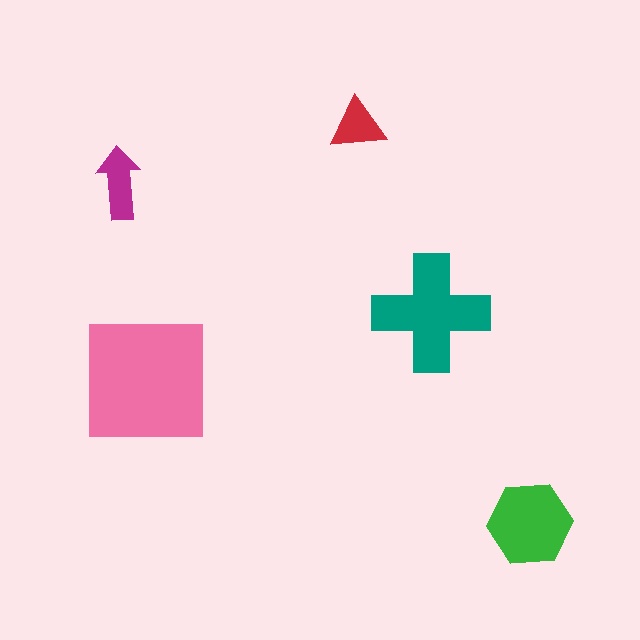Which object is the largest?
The pink square.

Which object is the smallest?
The red triangle.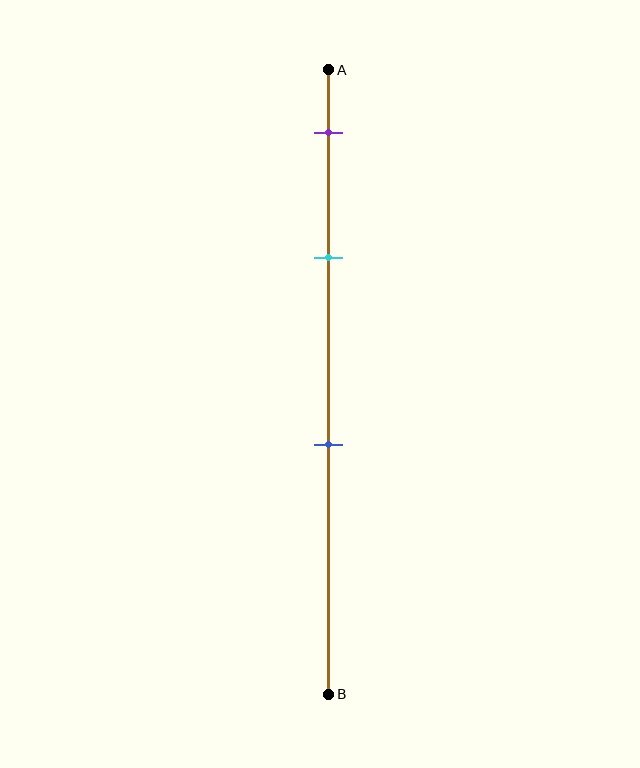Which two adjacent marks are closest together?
The purple and cyan marks are the closest adjacent pair.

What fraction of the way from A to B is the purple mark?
The purple mark is approximately 10% (0.1) of the way from A to B.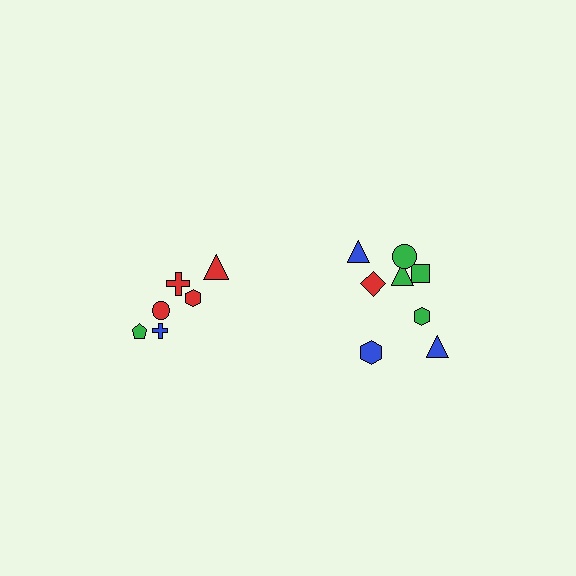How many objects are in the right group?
There are 8 objects.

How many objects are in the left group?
There are 6 objects.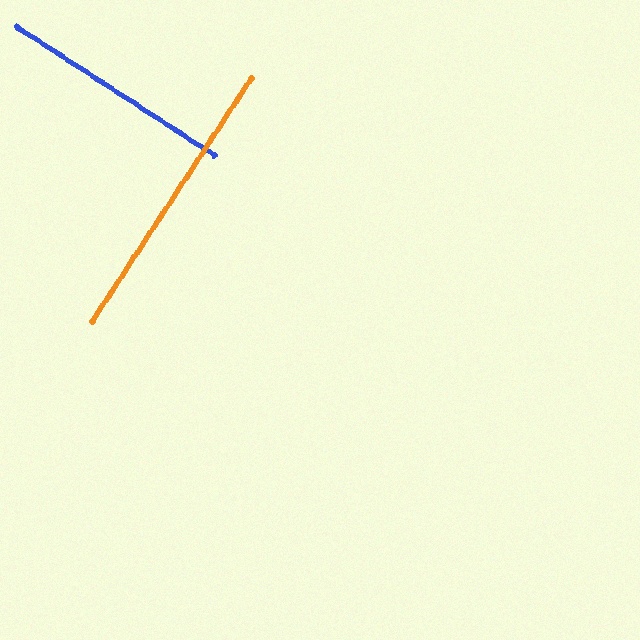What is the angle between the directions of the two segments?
Approximately 90 degrees.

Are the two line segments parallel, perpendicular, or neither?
Perpendicular — they meet at approximately 90°.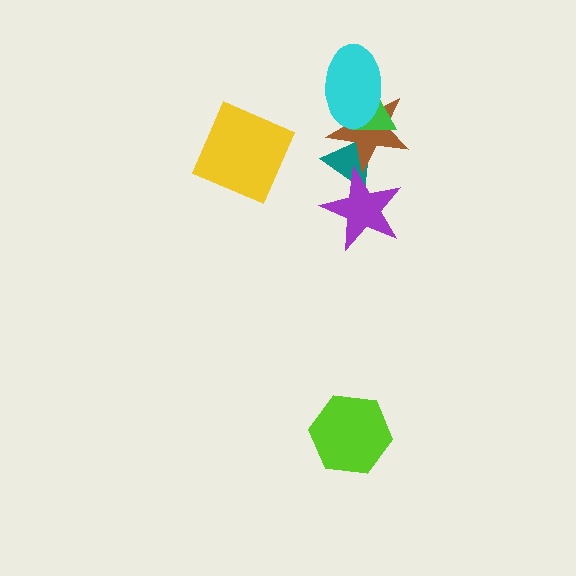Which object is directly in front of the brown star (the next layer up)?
The green triangle is directly in front of the brown star.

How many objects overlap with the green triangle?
3 objects overlap with the green triangle.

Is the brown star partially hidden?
Yes, it is partially covered by another shape.